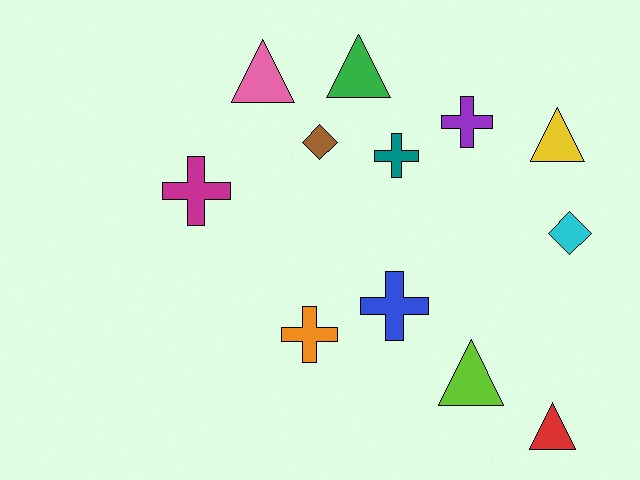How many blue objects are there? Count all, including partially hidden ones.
There is 1 blue object.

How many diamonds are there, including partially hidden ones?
There are 2 diamonds.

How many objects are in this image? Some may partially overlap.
There are 12 objects.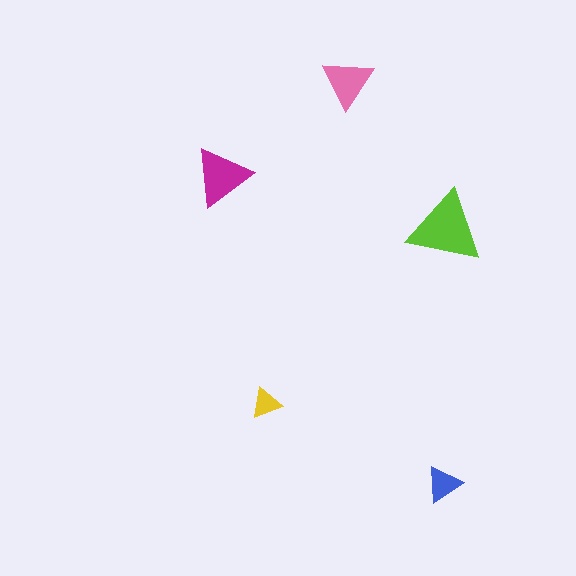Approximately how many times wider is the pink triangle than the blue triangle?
About 1.5 times wider.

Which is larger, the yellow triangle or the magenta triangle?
The magenta one.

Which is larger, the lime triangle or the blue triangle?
The lime one.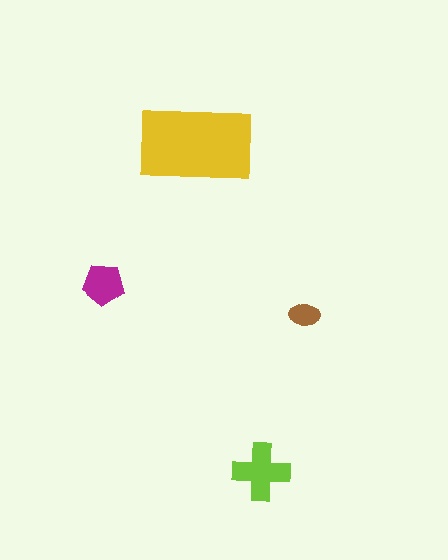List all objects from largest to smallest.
The yellow rectangle, the lime cross, the magenta pentagon, the brown ellipse.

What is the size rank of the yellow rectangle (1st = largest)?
1st.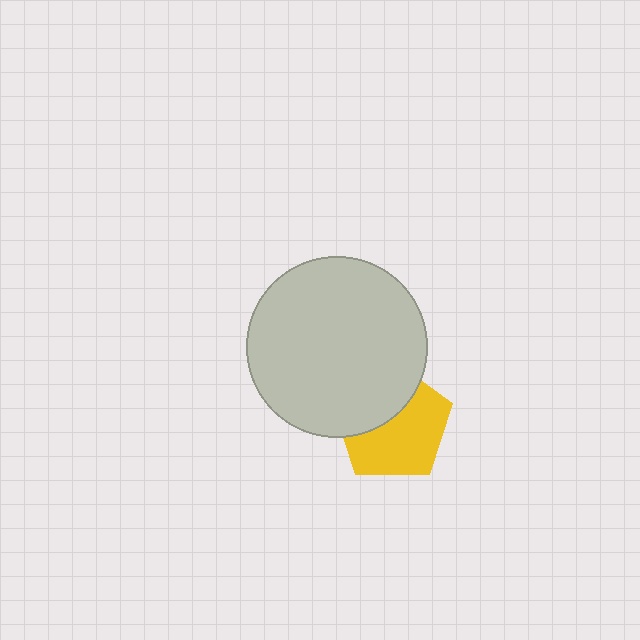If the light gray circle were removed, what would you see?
You would see the complete yellow pentagon.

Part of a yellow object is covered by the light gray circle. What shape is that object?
It is a pentagon.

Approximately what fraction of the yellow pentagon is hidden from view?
Roughly 40% of the yellow pentagon is hidden behind the light gray circle.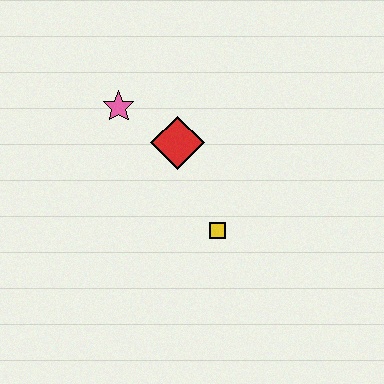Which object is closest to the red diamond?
The pink star is closest to the red diamond.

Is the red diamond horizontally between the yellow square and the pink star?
Yes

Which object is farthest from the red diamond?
The yellow square is farthest from the red diamond.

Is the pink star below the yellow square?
No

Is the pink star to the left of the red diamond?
Yes